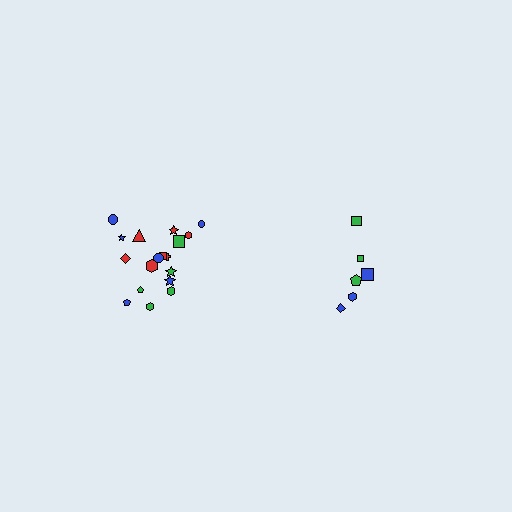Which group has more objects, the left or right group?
The left group.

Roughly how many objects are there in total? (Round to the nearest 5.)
Roughly 25 objects in total.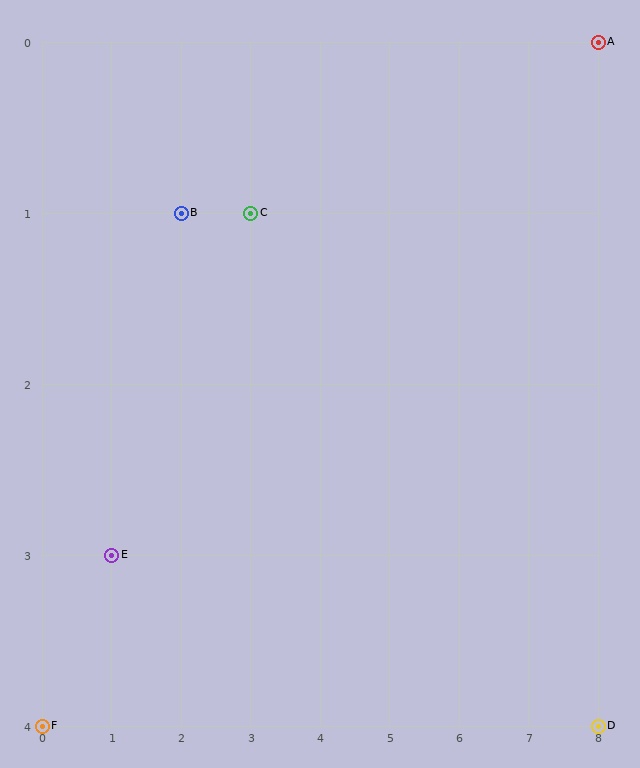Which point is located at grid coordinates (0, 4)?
Point F is at (0, 4).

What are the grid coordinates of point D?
Point D is at grid coordinates (8, 4).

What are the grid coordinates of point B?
Point B is at grid coordinates (2, 1).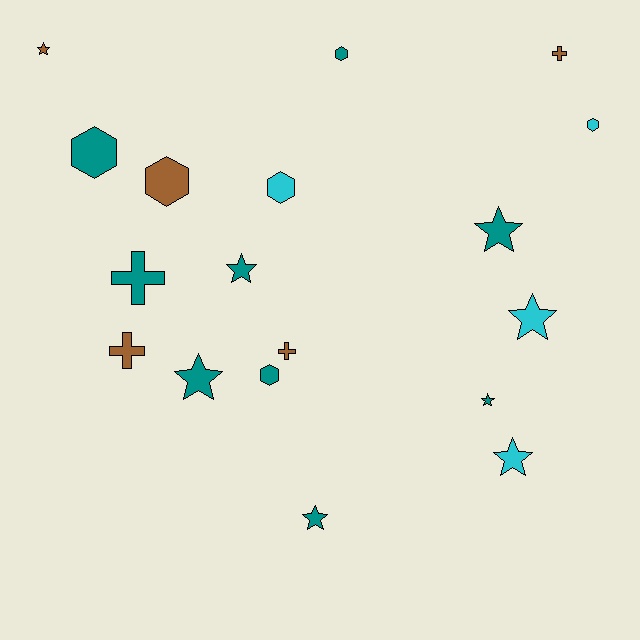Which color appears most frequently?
Teal, with 9 objects.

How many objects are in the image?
There are 18 objects.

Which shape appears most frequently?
Star, with 8 objects.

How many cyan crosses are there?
There are no cyan crosses.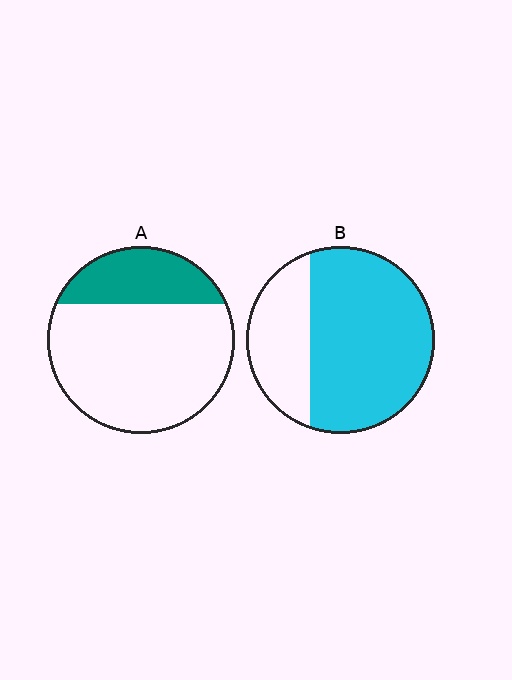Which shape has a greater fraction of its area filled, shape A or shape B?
Shape B.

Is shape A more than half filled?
No.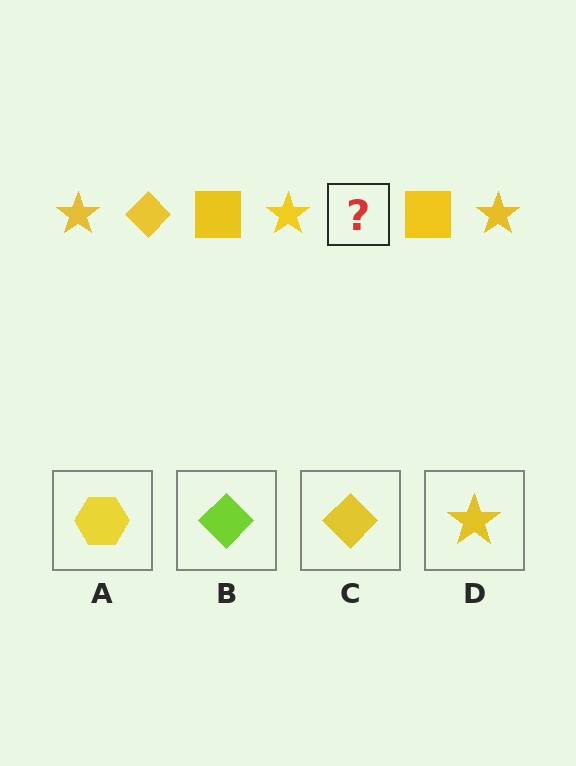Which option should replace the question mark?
Option C.